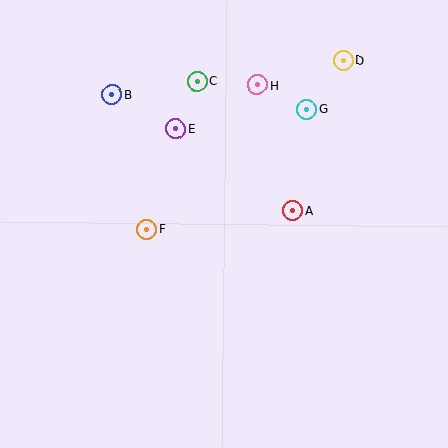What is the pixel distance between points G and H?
The distance between G and H is 55 pixels.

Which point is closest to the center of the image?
Point A at (293, 210) is closest to the center.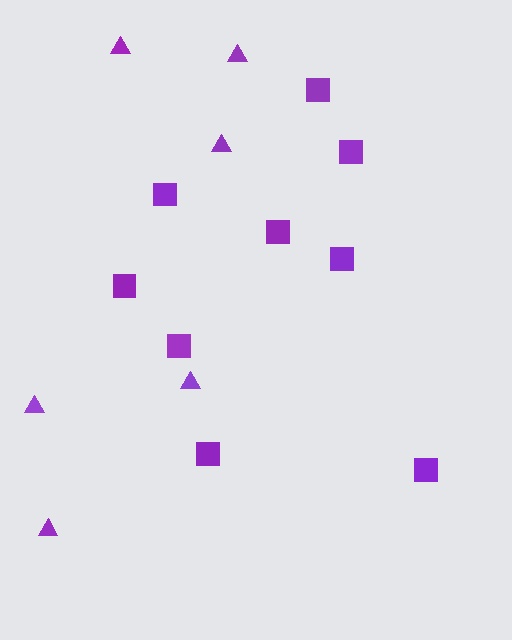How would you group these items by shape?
There are 2 groups: one group of triangles (6) and one group of squares (9).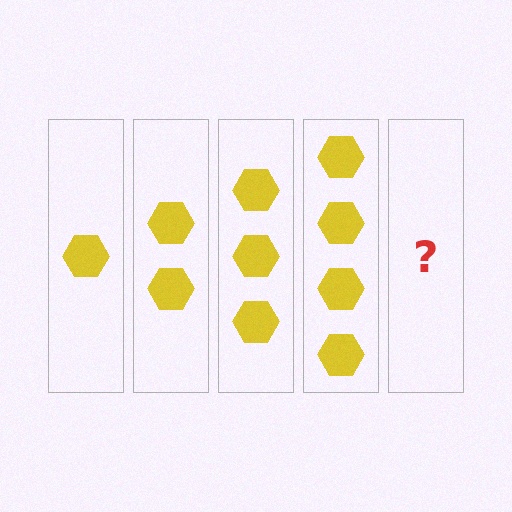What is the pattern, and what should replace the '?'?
The pattern is that each step adds one more hexagon. The '?' should be 5 hexagons.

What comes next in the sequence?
The next element should be 5 hexagons.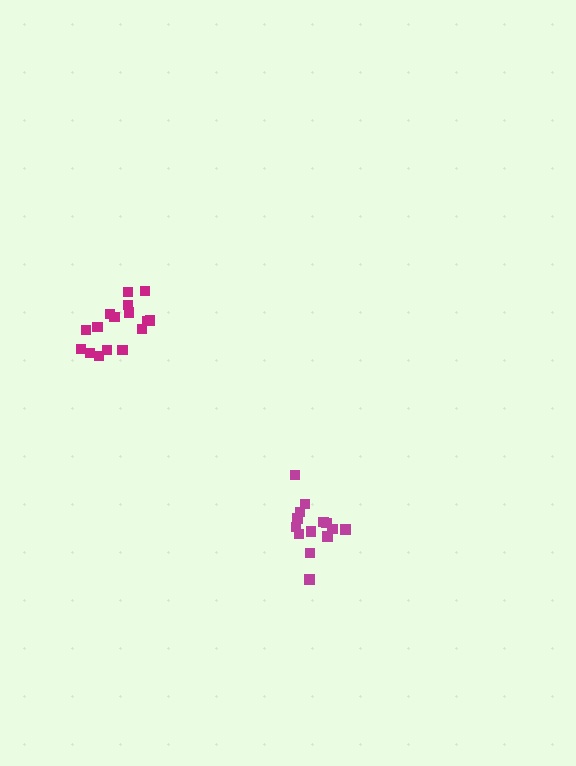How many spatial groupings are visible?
There are 2 spatial groupings.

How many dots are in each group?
Group 1: 14 dots, Group 2: 16 dots (30 total).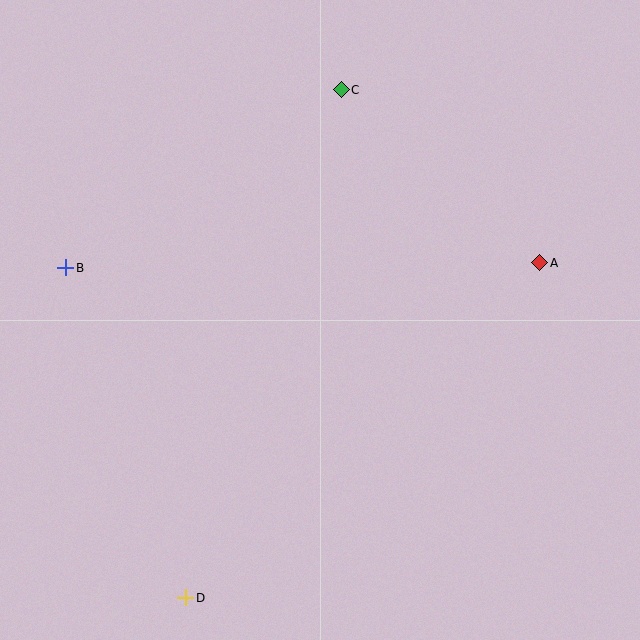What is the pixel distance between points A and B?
The distance between A and B is 474 pixels.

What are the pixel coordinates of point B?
Point B is at (66, 268).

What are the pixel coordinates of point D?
Point D is at (186, 598).